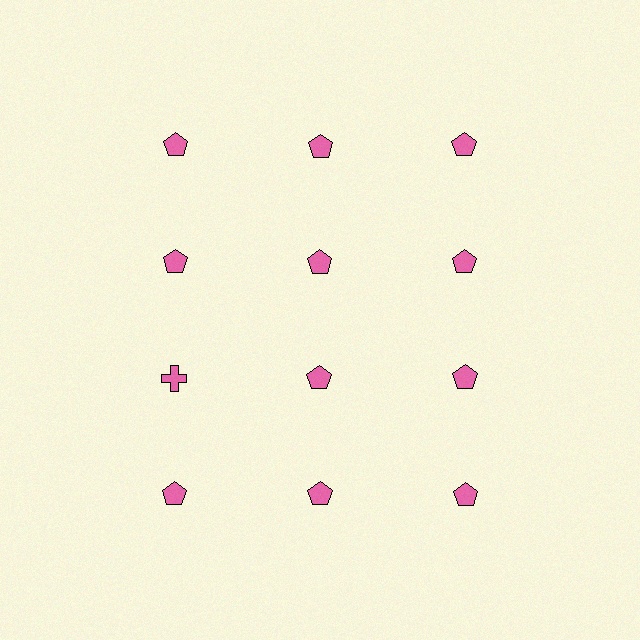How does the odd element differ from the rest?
It has a different shape: cross instead of pentagon.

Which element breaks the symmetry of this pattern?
The pink cross in the third row, leftmost column breaks the symmetry. All other shapes are pink pentagons.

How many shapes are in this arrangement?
There are 12 shapes arranged in a grid pattern.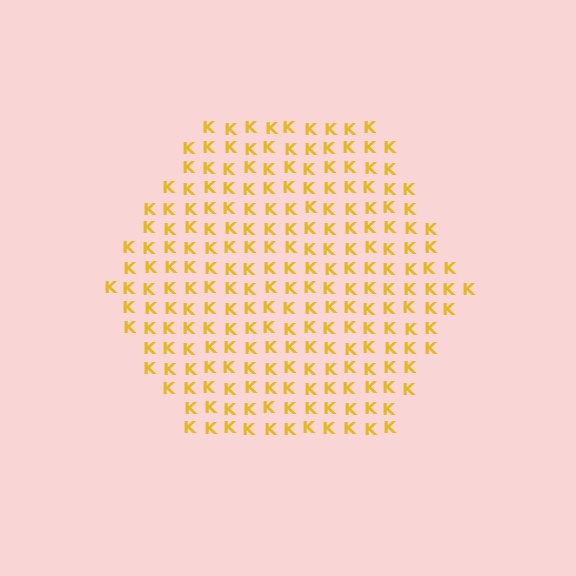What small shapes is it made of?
It is made of small letter K's.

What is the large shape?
The large shape is a hexagon.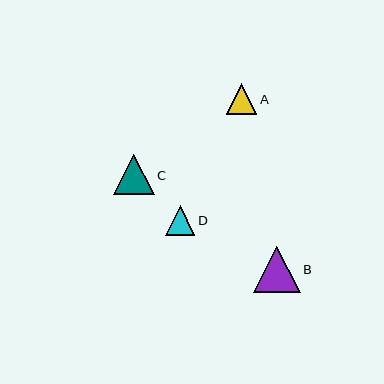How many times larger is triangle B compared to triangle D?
Triangle B is approximately 1.6 times the size of triangle D.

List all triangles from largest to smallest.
From largest to smallest: B, C, A, D.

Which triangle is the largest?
Triangle B is the largest with a size of approximately 46 pixels.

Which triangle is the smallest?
Triangle D is the smallest with a size of approximately 30 pixels.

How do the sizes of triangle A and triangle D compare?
Triangle A and triangle D are approximately the same size.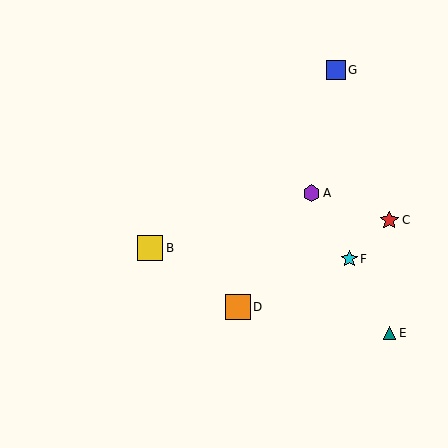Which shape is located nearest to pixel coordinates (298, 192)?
The purple hexagon (labeled A) at (311, 193) is nearest to that location.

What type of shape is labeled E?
Shape E is a teal triangle.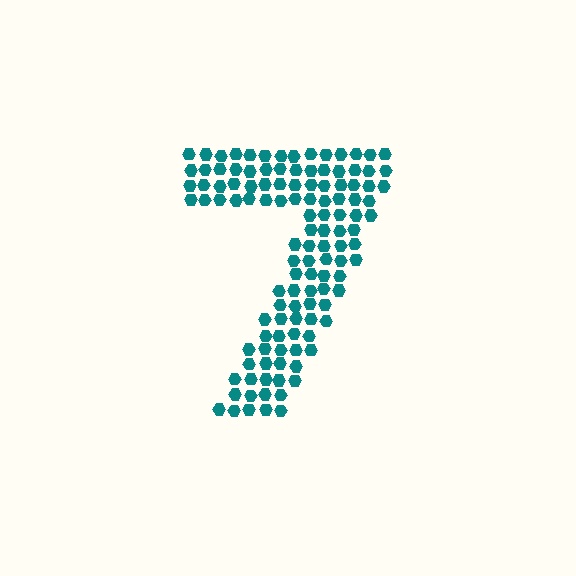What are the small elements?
The small elements are hexagons.